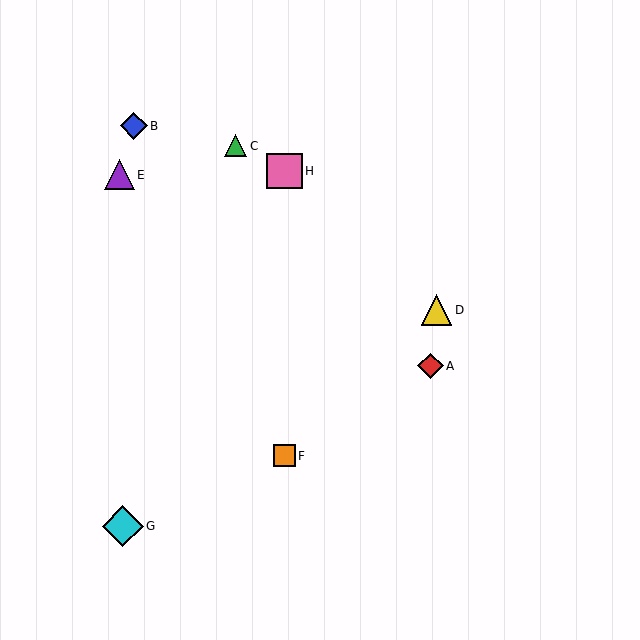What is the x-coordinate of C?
Object C is at x≈235.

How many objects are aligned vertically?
2 objects (F, H) are aligned vertically.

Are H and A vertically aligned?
No, H is at x≈284 and A is at x≈430.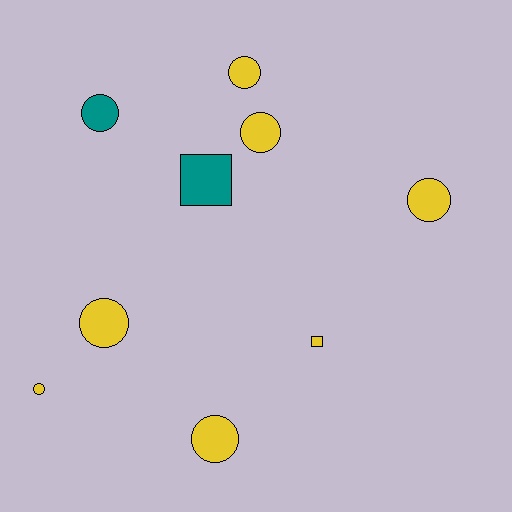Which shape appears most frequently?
Circle, with 7 objects.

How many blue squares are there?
There are no blue squares.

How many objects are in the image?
There are 9 objects.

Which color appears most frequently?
Yellow, with 7 objects.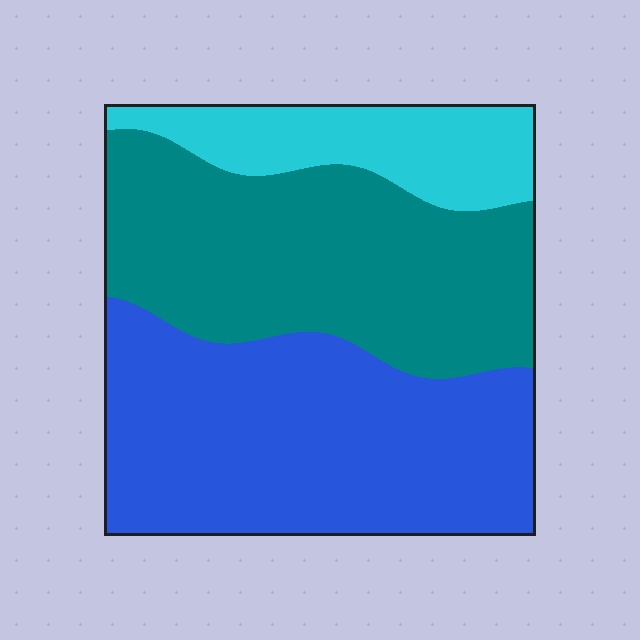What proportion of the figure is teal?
Teal covers about 40% of the figure.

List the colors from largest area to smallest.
From largest to smallest: blue, teal, cyan.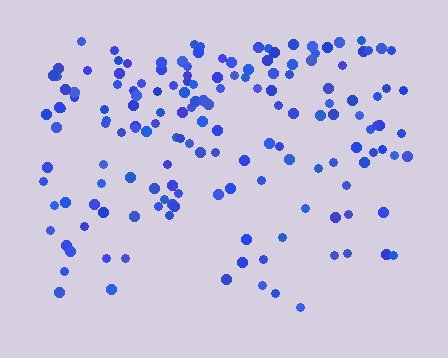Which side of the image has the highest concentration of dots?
The top.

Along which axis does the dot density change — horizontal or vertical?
Vertical.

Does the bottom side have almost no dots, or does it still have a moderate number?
Still a moderate number, just noticeably fewer than the top.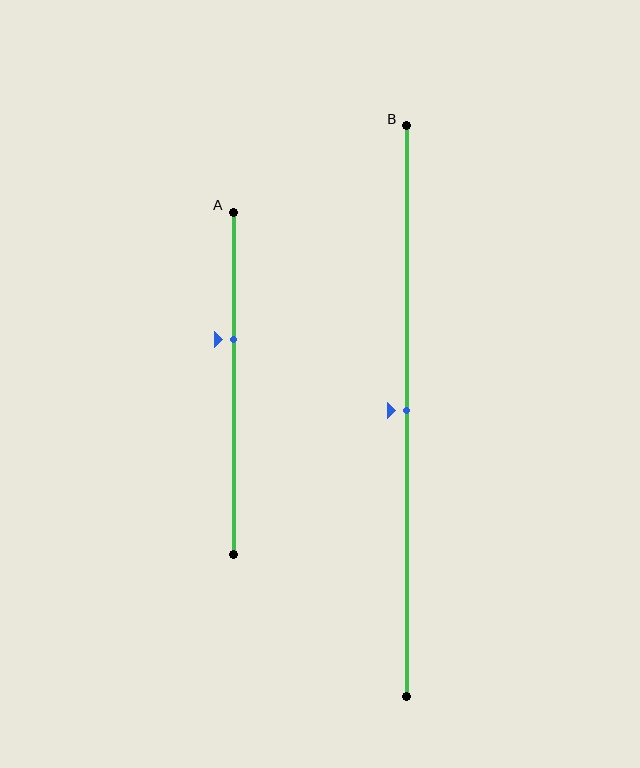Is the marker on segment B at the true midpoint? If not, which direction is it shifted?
Yes, the marker on segment B is at the true midpoint.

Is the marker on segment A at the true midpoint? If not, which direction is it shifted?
No, the marker on segment A is shifted upward by about 13% of the segment length.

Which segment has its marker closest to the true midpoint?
Segment B has its marker closest to the true midpoint.